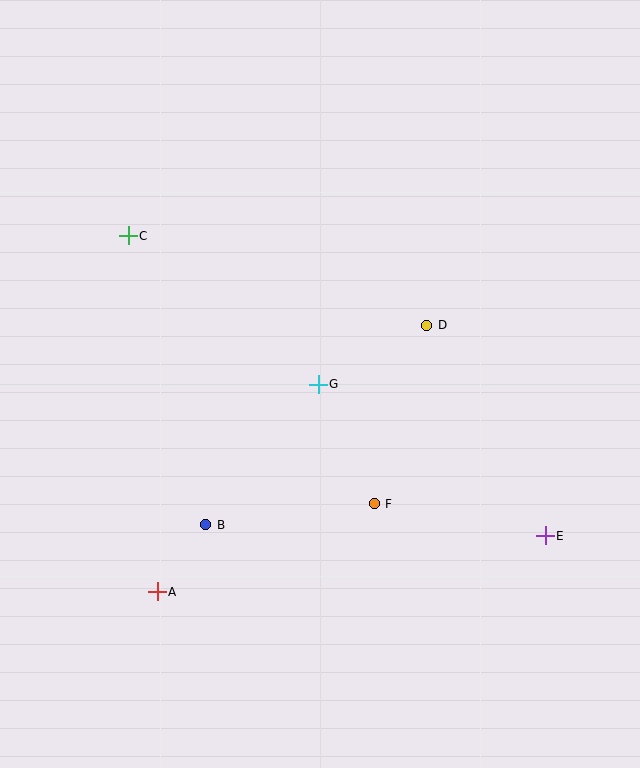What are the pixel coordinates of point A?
Point A is at (157, 592).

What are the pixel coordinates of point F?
Point F is at (374, 504).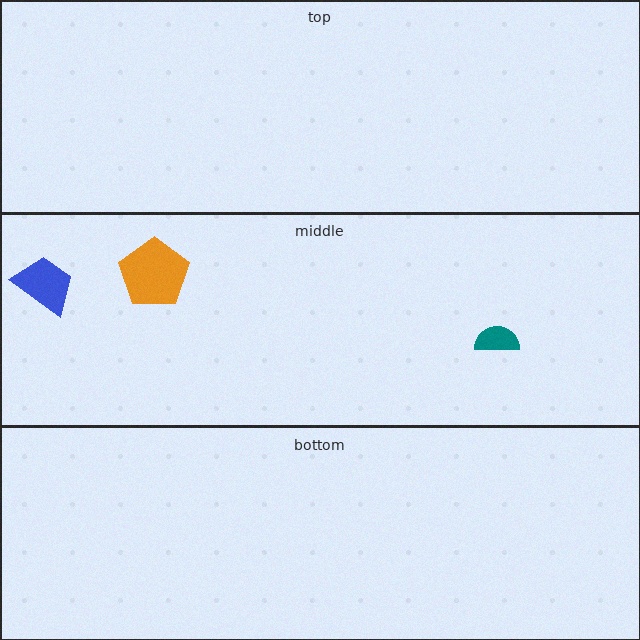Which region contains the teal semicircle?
The middle region.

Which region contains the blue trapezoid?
The middle region.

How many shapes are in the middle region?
3.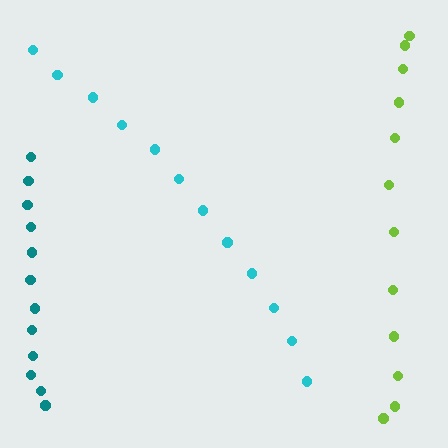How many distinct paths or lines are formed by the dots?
There are 3 distinct paths.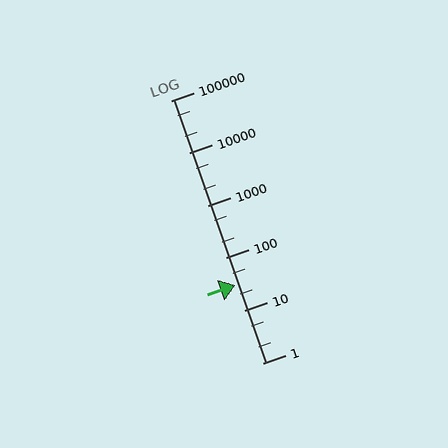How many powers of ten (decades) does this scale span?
The scale spans 5 decades, from 1 to 100000.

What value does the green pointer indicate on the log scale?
The pointer indicates approximately 31.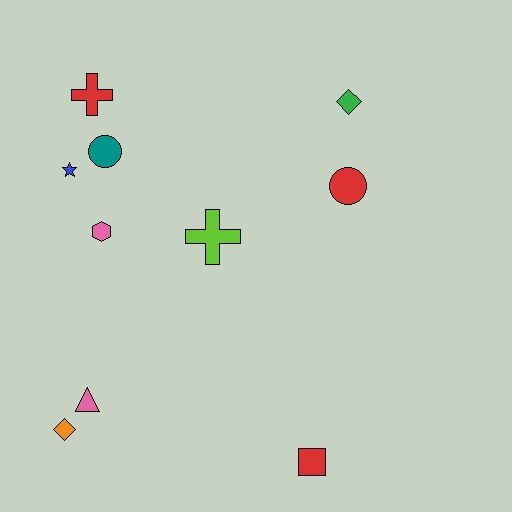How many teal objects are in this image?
There is 1 teal object.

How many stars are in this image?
There is 1 star.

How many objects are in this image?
There are 10 objects.